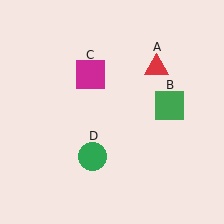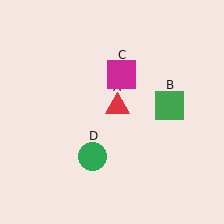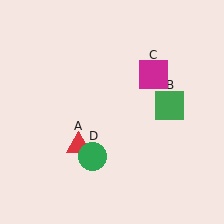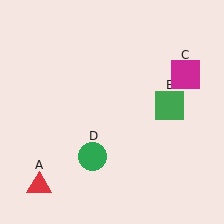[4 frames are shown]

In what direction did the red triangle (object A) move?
The red triangle (object A) moved down and to the left.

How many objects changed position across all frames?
2 objects changed position: red triangle (object A), magenta square (object C).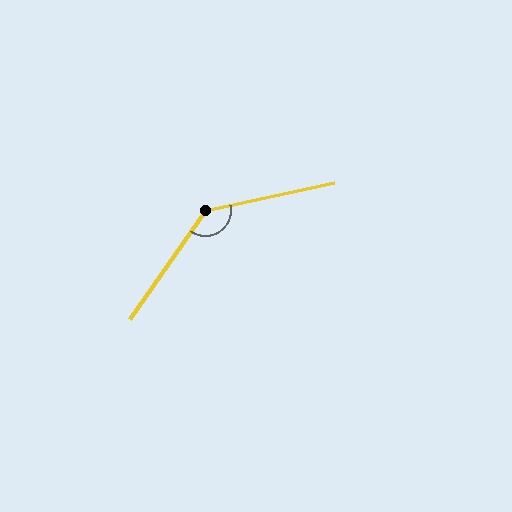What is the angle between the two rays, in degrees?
Approximately 137 degrees.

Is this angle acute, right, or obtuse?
It is obtuse.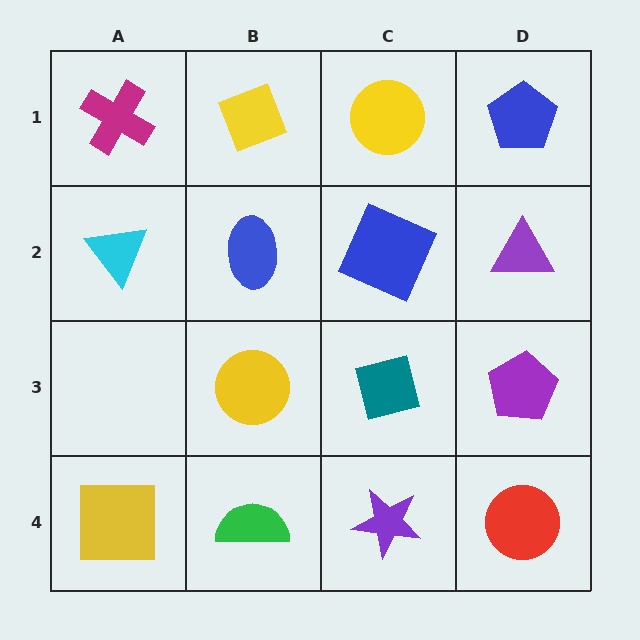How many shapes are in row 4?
4 shapes.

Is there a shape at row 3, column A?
No, that cell is empty.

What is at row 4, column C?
A purple star.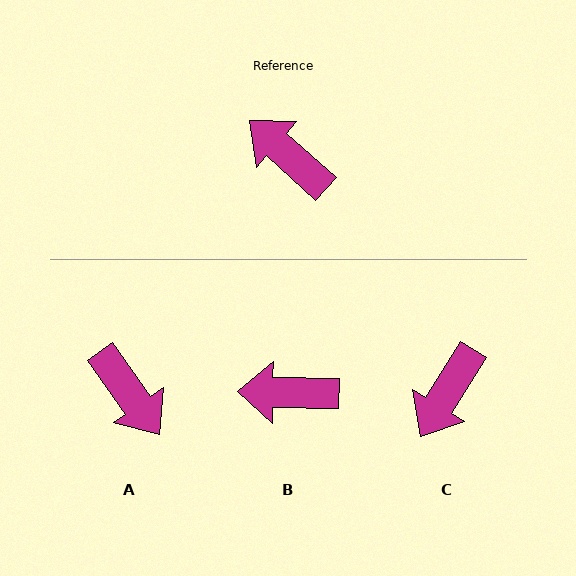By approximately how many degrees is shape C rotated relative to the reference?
Approximately 100 degrees counter-clockwise.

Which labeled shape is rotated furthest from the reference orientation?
A, about 167 degrees away.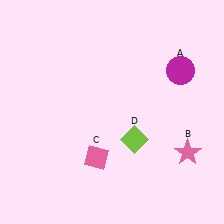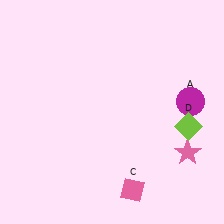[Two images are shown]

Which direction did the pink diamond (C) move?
The pink diamond (C) moved right.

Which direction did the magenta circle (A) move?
The magenta circle (A) moved down.